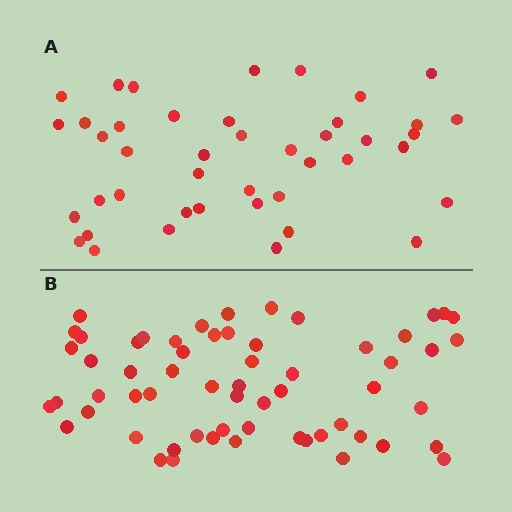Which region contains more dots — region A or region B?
Region B (the bottom region) has more dots.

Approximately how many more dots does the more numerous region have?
Region B has approximately 15 more dots than region A.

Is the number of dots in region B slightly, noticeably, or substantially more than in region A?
Region B has noticeably more, but not dramatically so. The ratio is roughly 1.4 to 1.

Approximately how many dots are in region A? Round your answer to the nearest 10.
About 40 dots. (The exact count is 43, which rounds to 40.)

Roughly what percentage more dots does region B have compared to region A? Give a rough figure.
About 40% more.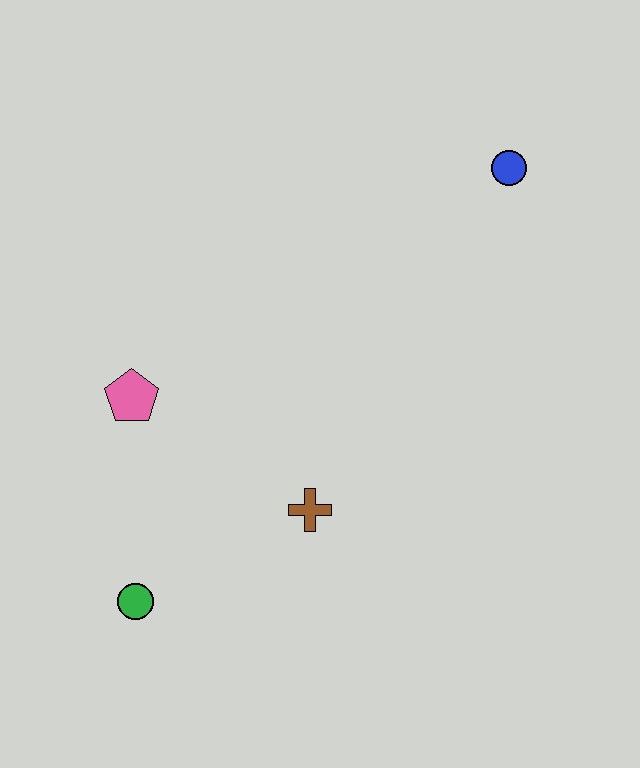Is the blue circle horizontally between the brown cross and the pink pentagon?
No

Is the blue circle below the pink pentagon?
No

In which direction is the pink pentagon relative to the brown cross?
The pink pentagon is to the left of the brown cross.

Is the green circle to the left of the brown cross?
Yes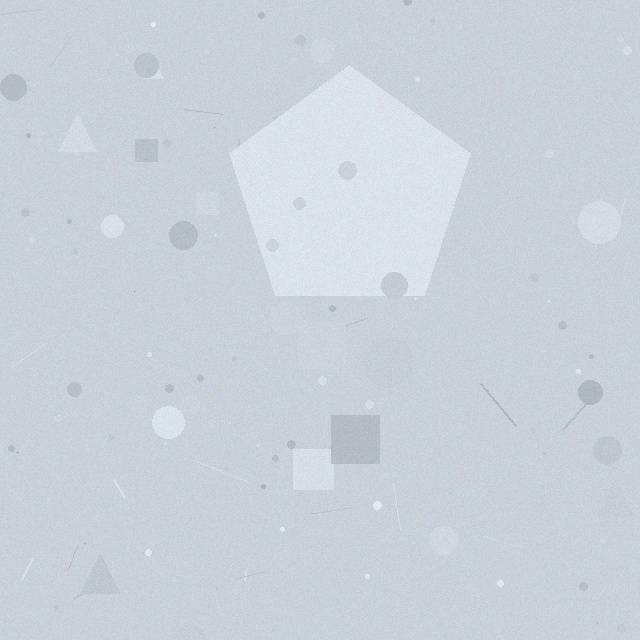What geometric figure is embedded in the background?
A pentagon is embedded in the background.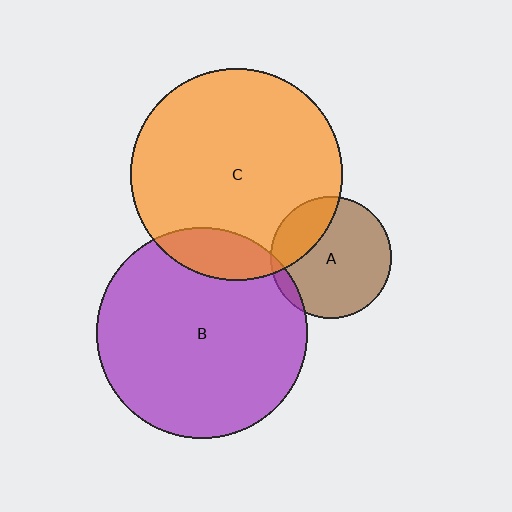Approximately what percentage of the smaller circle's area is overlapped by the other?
Approximately 25%.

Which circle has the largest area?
Circle C (orange).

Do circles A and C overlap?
Yes.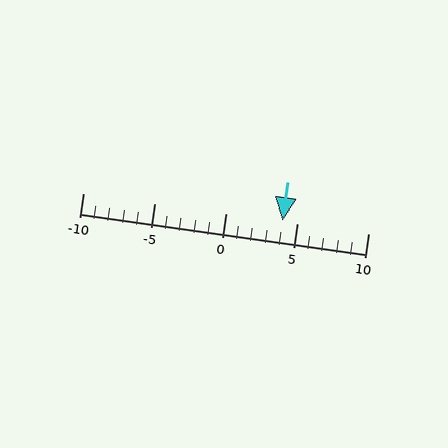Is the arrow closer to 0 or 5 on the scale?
The arrow is closer to 5.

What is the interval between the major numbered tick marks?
The major tick marks are spaced 5 units apart.